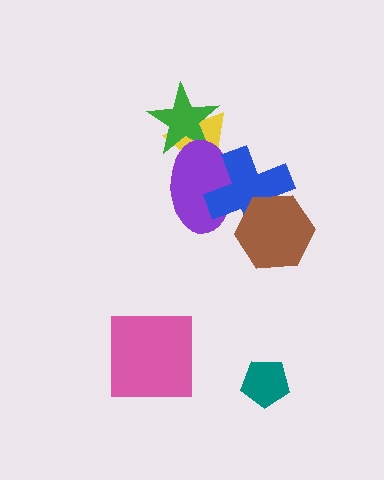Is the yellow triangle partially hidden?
Yes, it is partially covered by another shape.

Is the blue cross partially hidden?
Yes, it is partially covered by another shape.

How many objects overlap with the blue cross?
3 objects overlap with the blue cross.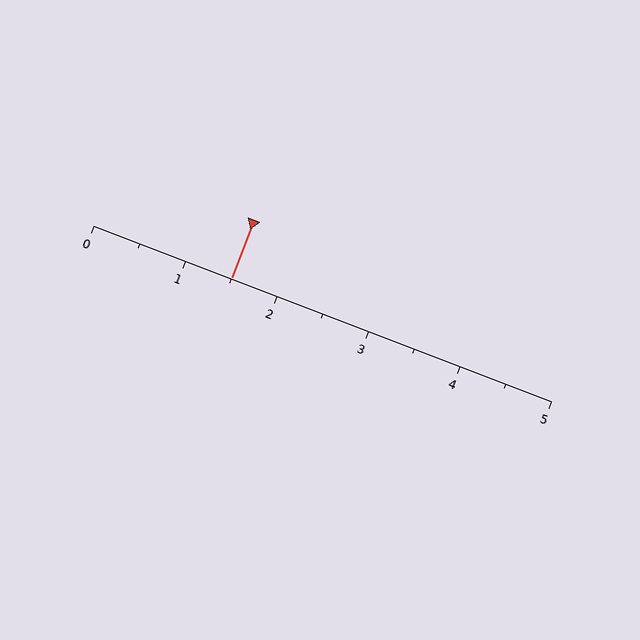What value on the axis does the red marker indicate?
The marker indicates approximately 1.5.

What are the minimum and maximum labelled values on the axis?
The axis runs from 0 to 5.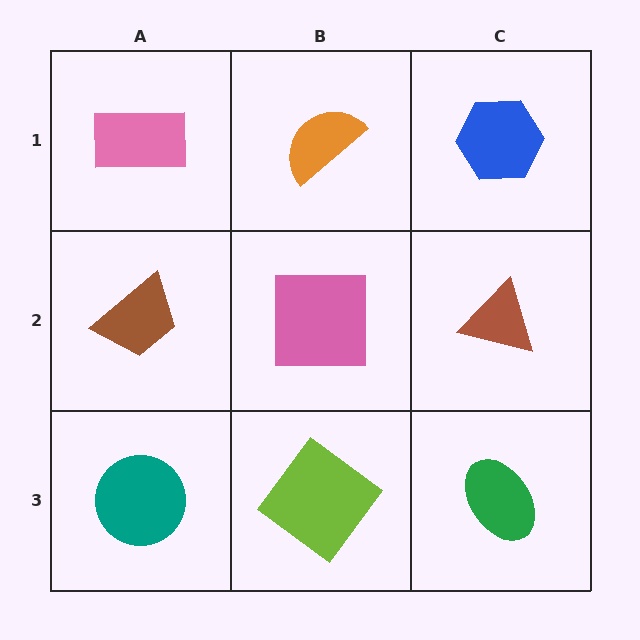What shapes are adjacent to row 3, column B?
A pink square (row 2, column B), a teal circle (row 3, column A), a green ellipse (row 3, column C).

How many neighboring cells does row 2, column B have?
4.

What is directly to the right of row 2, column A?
A pink square.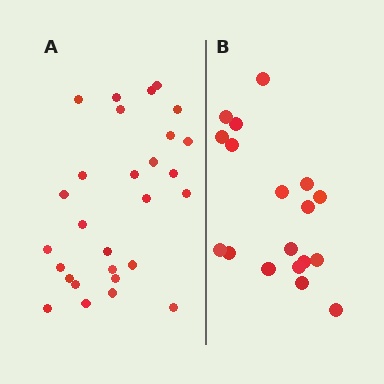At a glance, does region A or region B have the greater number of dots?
Region A (the left region) has more dots.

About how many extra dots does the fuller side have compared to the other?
Region A has roughly 10 or so more dots than region B.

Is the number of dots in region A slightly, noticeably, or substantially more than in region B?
Region A has substantially more. The ratio is roughly 1.6 to 1.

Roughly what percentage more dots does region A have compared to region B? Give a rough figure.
About 55% more.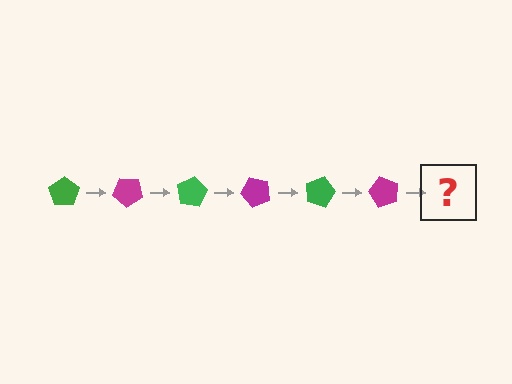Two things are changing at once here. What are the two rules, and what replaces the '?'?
The two rules are that it rotates 40 degrees each step and the color cycles through green and magenta. The '?' should be a green pentagon, rotated 240 degrees from the start.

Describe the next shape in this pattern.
It should be a green pentagon, rotated 240 degrees from the start.